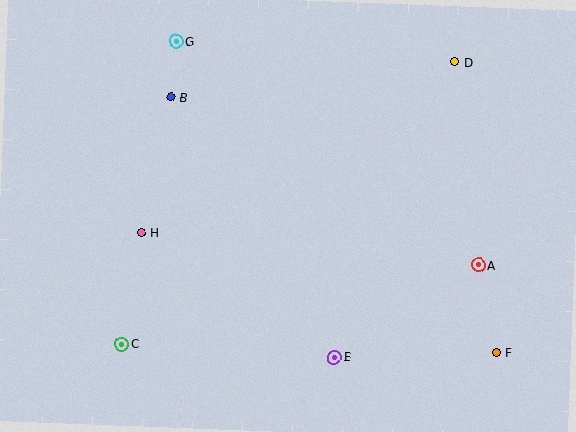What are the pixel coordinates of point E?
Point E is at (334, 357).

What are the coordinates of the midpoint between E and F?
The midpoint between E and F is at (415, 355).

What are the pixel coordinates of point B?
Point B is at (171, 97).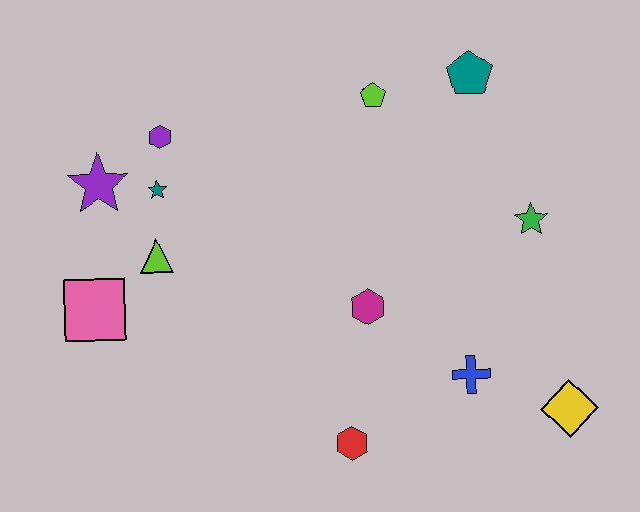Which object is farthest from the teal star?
The yellow diamond is farthest from the teal star.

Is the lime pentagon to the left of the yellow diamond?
Yes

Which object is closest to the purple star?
The teal star is closest to the purple star.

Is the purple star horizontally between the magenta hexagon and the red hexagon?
No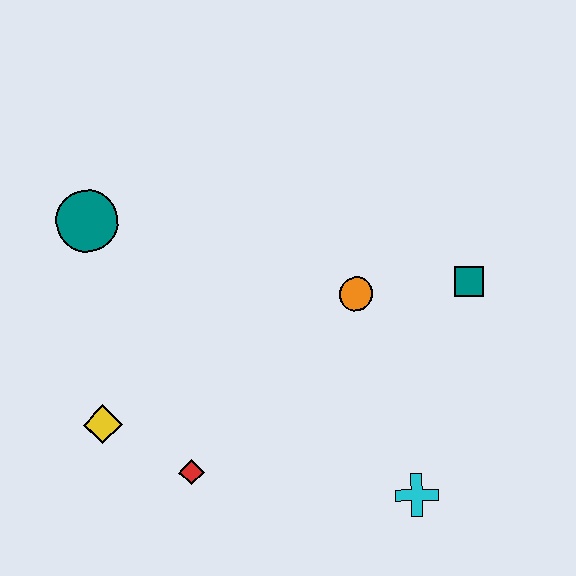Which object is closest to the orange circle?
The teal square is closest to the orange circle.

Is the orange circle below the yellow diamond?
No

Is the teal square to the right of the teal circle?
Yes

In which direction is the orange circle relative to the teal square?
The orange circle is to the left of the teal square.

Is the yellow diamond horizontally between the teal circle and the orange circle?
Yes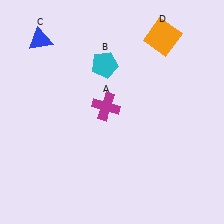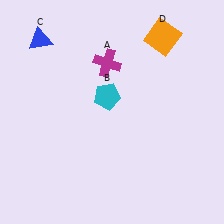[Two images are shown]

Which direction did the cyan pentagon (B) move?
The cyan pentagon (B) moved down.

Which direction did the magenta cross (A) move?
The magenta cross (A) moved up.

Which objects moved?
The objects that moved are: the magenta cross (A), the cyan pentagon (B).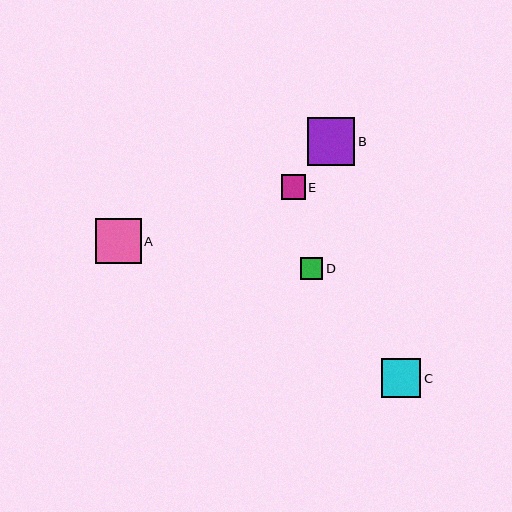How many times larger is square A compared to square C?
Square A is approximately 1.2 times the size of square C.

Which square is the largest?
Square B is the largest with a size of approximately 48 pixels.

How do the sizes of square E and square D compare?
Square E and square D are approximately the same size.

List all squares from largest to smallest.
From largest to smallest: B, A, C, E, D.